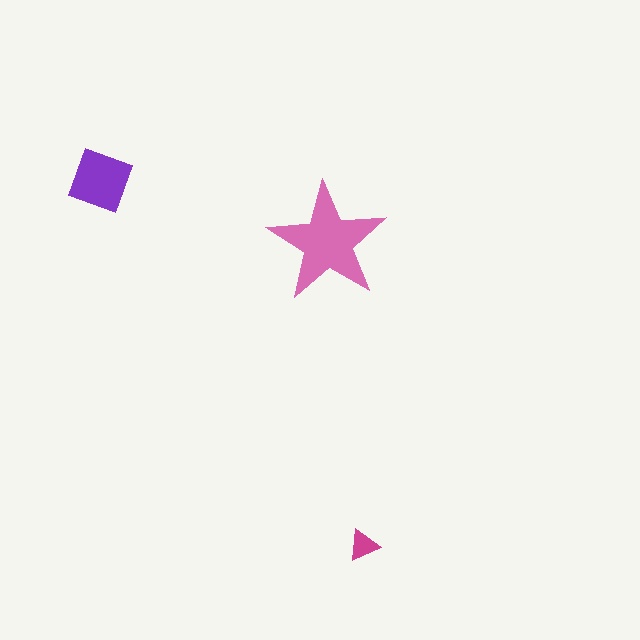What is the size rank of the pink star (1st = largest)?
1st.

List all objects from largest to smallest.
The pink star, the purple square, the magenta triangle.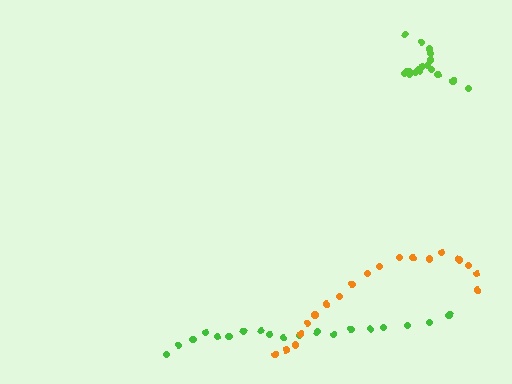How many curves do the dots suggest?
There are 3 distinct paths.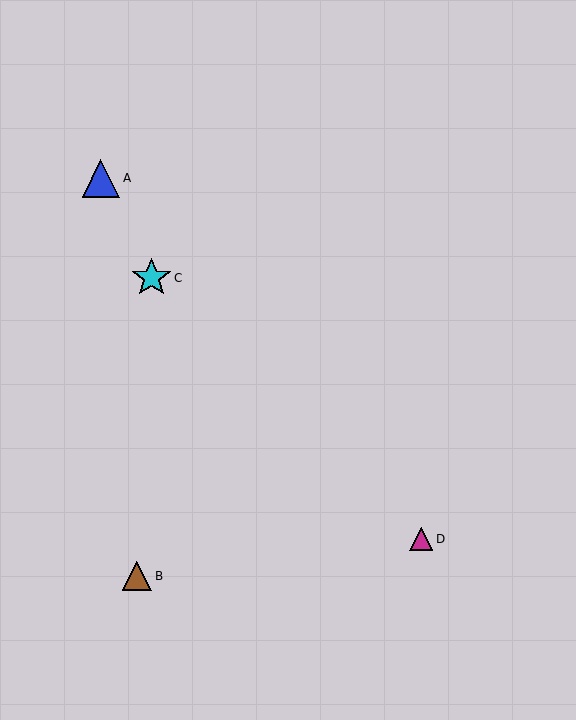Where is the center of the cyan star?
The center of the cyan star is at (151, 278).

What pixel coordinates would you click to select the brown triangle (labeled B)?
Click at (137, 576) to select the brown triangle B.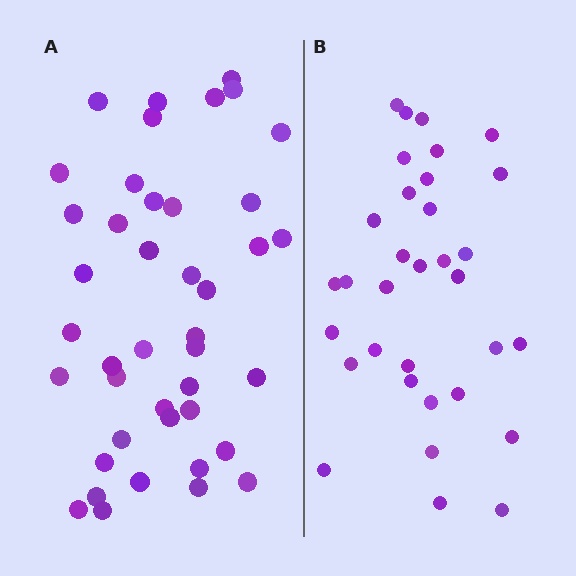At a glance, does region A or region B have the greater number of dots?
Region A (the left region) has more dots.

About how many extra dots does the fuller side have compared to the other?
Region A has roughly 8 or so more dots than region B.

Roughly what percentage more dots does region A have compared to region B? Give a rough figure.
About 25% more.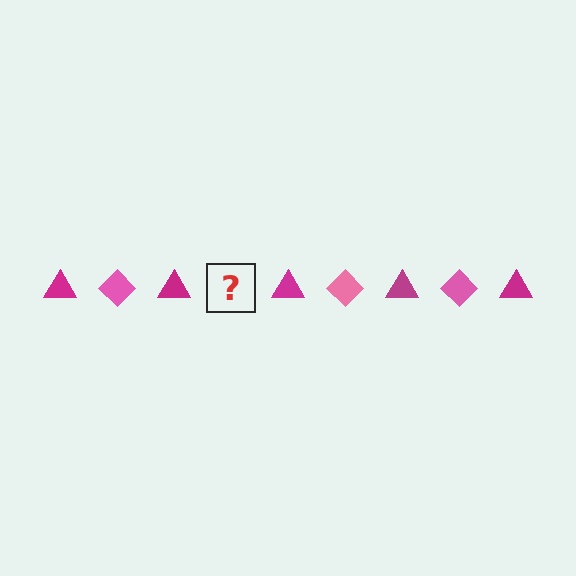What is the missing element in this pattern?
The missing element is a pink diamond.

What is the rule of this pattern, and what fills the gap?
The rule is that the pattern alternates between magenta triangle and pink diamond. The gap should be filled with a pink diamond.